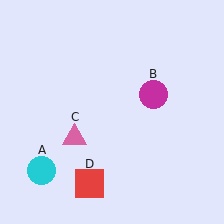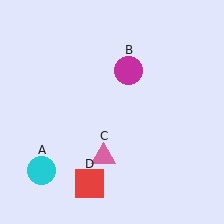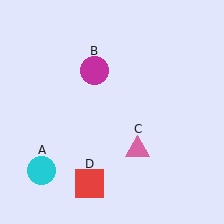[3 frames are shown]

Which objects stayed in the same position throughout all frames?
Cyan circle (object A) and red square (object D) remained stationary.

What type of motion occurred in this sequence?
The magenta circle (object B), pink triangle (object C) rotated counterclockwise around the center of the scene.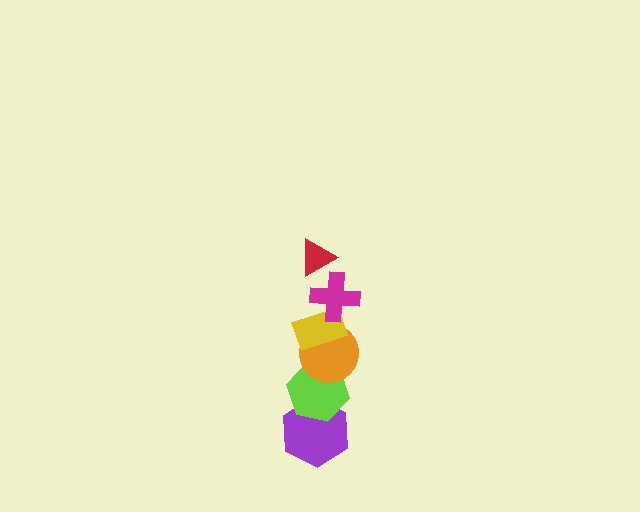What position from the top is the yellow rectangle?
The yellow rectangle is 3rd from the top.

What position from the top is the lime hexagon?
The lime hexagon is 5th from the top.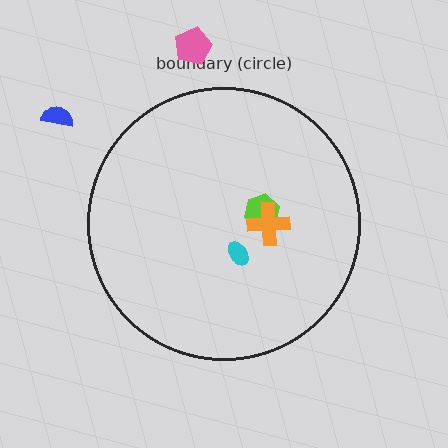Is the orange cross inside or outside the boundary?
Inside.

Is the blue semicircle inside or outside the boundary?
Outside.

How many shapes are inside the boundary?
3 inside, 2 outside.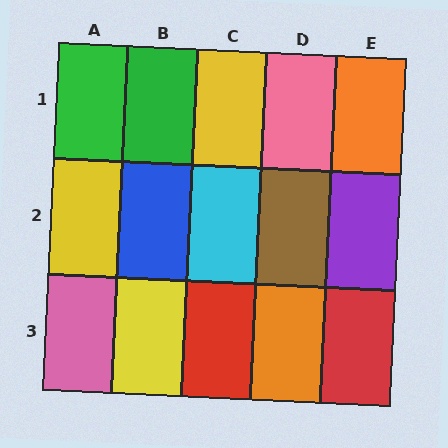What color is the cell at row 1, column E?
Orange.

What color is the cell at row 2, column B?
Blue.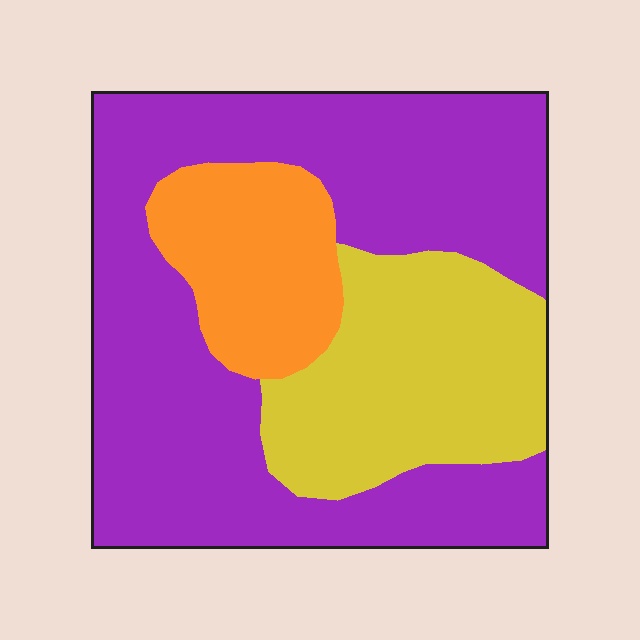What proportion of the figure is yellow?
Yellow takes up about one quarter (1/4) of the figure.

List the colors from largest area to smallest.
From largest to smallest: purple, yellow, orange.